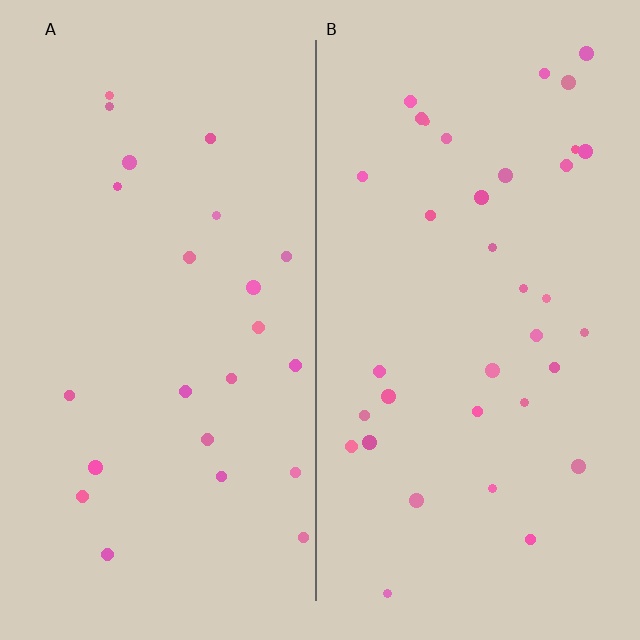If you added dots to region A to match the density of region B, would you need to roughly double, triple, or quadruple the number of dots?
Approximately double.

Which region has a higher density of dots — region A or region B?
B (the right).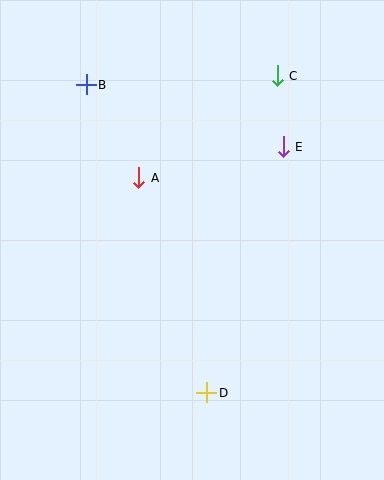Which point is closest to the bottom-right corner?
Point D is closest to the bottom-right corner.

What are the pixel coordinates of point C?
Point C is at (277, 76).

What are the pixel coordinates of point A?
Point A is at (139, 178).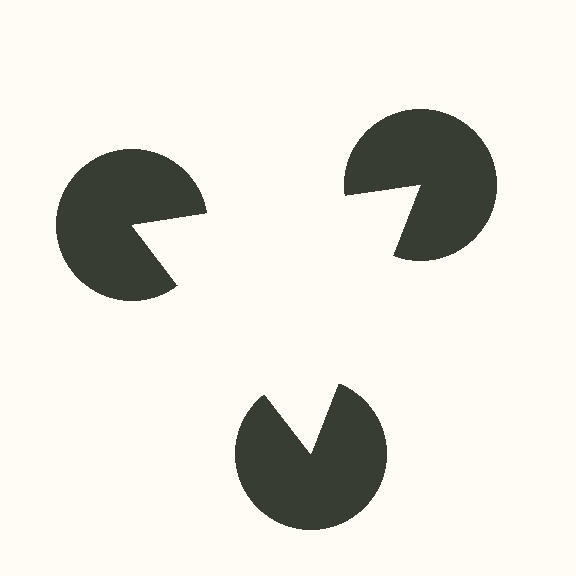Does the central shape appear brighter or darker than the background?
It typically appears slightly brighter than the background, even though no actual brightness change is drawn.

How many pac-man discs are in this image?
There are 3 — one at each vertex of the illusory triangle.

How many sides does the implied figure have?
3 sides.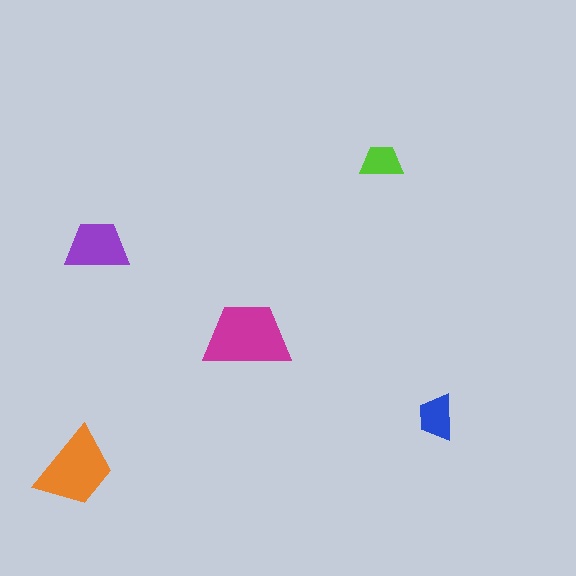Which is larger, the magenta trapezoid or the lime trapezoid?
The magenta one.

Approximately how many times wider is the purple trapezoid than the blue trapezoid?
About 1.5 times wider.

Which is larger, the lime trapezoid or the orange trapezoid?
The orange one.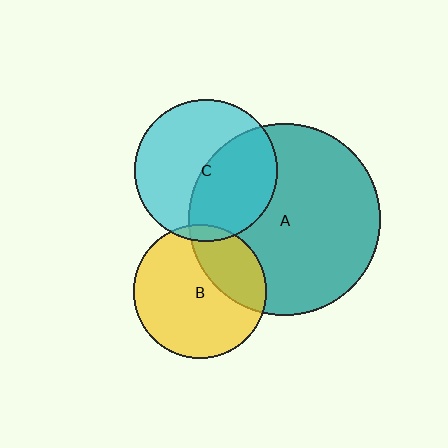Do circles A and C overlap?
Yes.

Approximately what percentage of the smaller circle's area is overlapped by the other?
Approximately 45%.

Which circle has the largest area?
Circle A (teal).